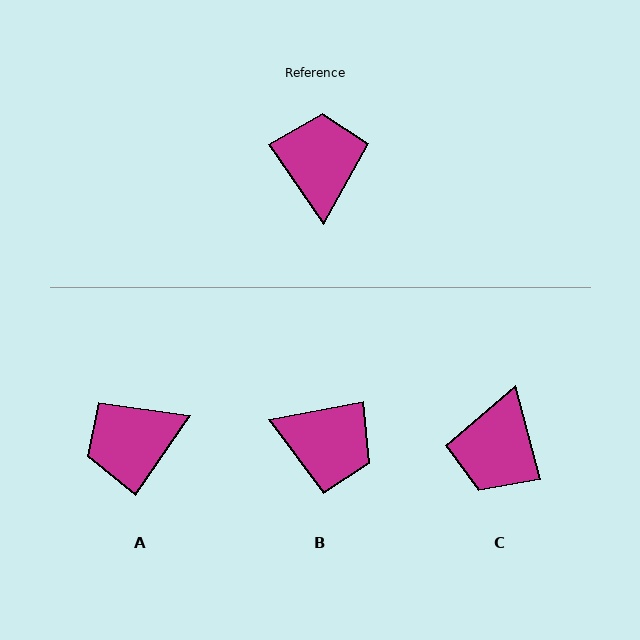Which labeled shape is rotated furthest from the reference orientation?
C, about 160 degrees away.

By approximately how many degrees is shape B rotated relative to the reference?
Approximately 114 degrees clockwise.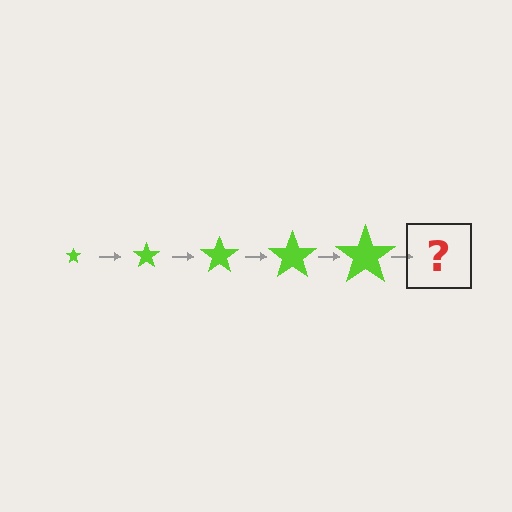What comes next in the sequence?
The next element should be a lime star, larger than the previous one.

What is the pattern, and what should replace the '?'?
The pattern is that the star gets progressively larger each step. The '?' should be a lime star, larger than the previous one.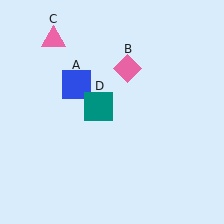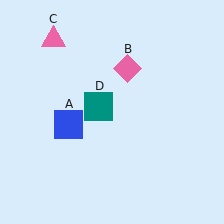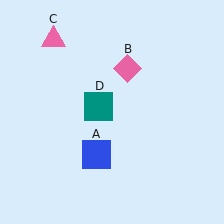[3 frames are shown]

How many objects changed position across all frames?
1 object changed position: blue square (object A).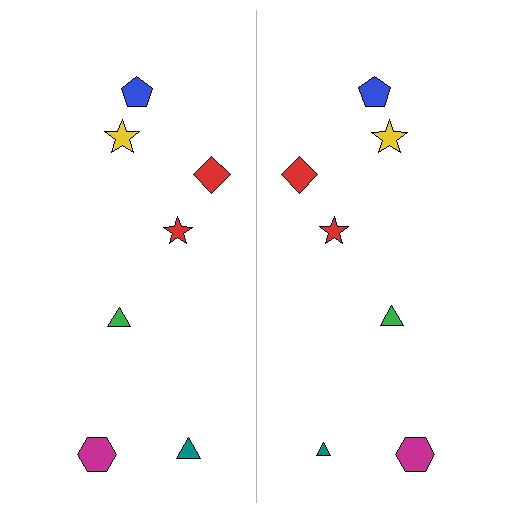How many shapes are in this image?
There are 14 shapes in this image.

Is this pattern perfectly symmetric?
No, the pattern is not perfectly symmetric. The teal triangle on the right side has a different size than its mirror counterpart.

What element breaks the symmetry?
The teal triangle on the right side has a different size than its mirror counterpart.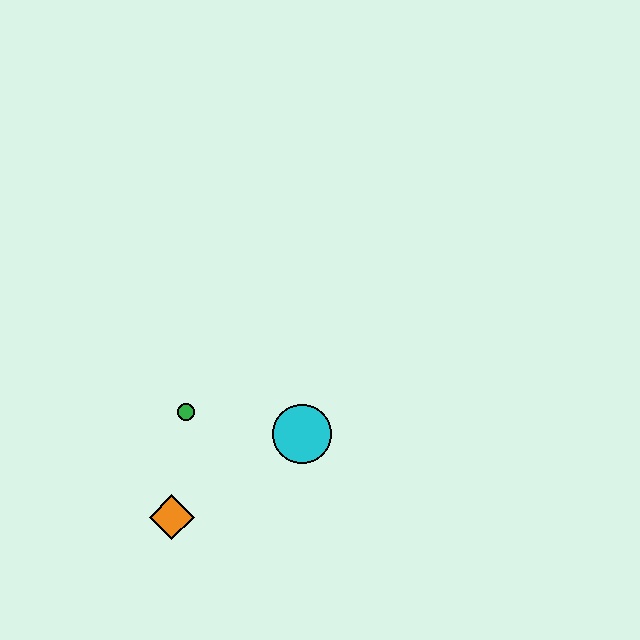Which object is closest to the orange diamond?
The green circle is closest to the orange diamond.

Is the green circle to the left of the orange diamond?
No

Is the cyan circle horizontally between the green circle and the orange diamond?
No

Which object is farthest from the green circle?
The cyan circle is farthest from the green circle.